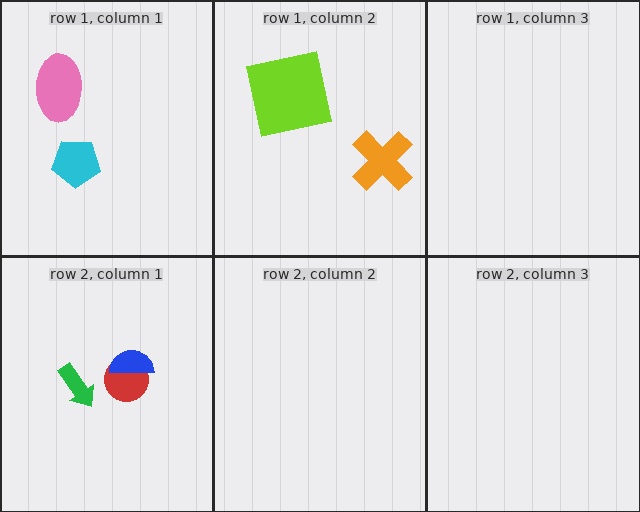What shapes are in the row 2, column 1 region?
The red circle, the blue semicircle, the green arrow.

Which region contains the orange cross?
The row 1, column 2 region.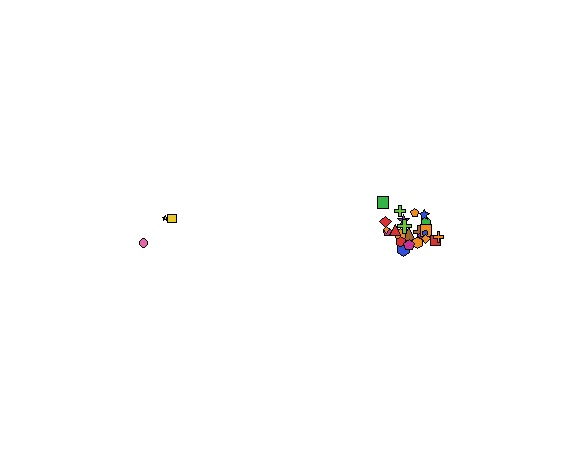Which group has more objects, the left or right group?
The right group.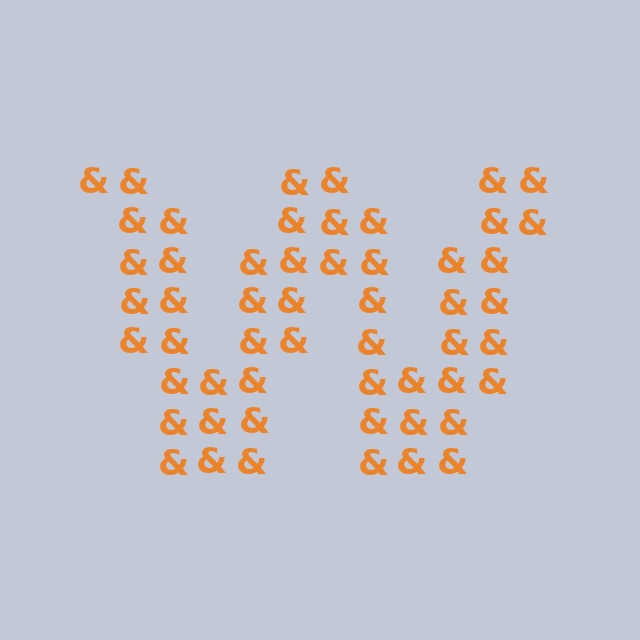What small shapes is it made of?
It is made of small ampersands.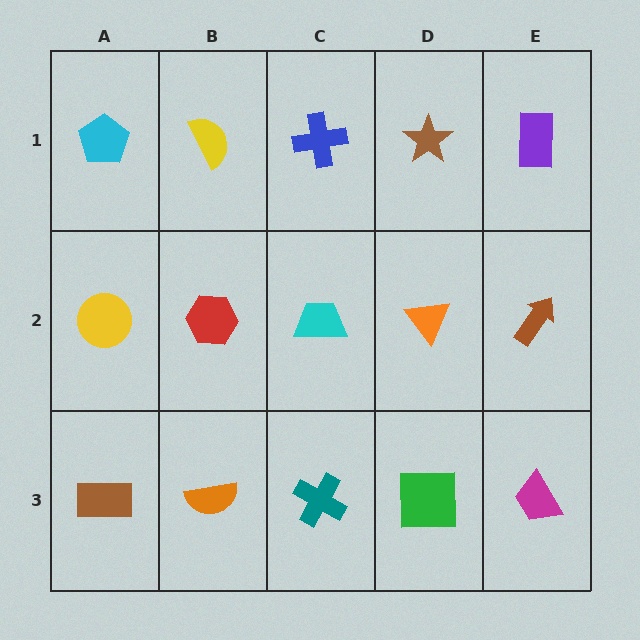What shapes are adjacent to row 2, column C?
A blue cross (row 1, column C), a teal cross (row 3, column C), a red hexagon (row 2, column B), an orange triangle (row 2, column D).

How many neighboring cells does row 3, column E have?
2.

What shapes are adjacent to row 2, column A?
A cyan pentagon (row 1, column A), a brown rectangle (row 3, column A), a red hexagon (row 2, column B).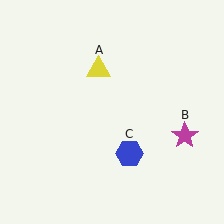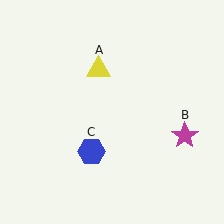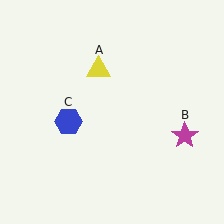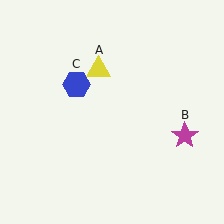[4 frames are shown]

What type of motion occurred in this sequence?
The blue hexagon (object C) rotated clockwise around the center of the scene.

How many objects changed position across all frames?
1 object changed position: blue hexagon (object C).